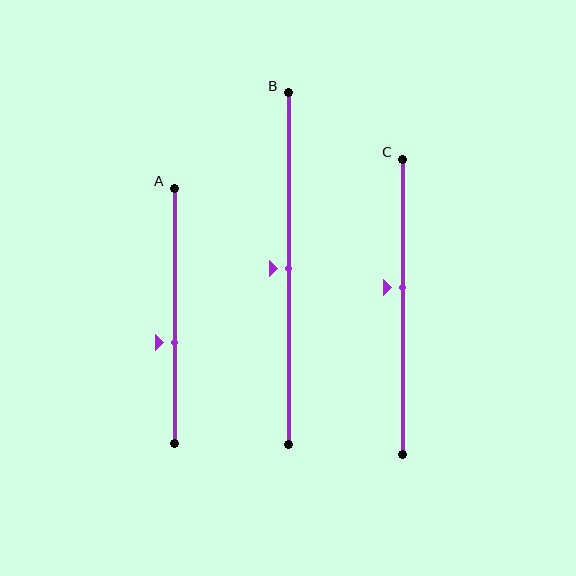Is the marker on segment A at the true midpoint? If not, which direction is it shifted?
No, the marker on segment A is shifted downward by about 10% of the segment length.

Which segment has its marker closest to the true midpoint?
Segment B has its marker closest to the true midpoint.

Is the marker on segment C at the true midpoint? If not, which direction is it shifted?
No, the marker on segment C is shifted upward by about 7% of the segment length.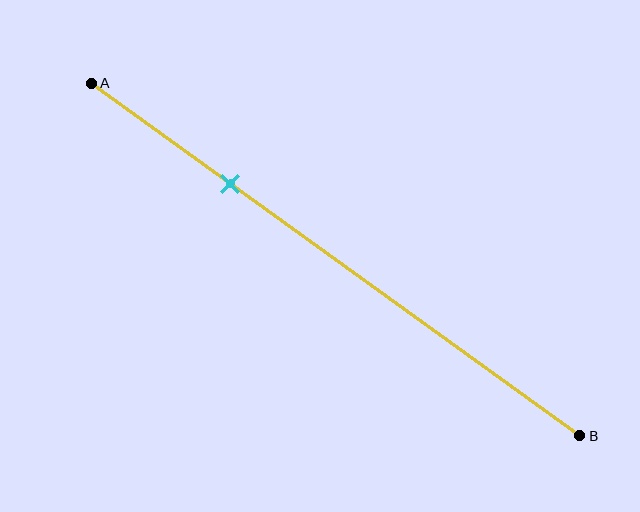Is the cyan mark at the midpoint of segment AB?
No, the mark is at about 30% from A, not at the 50% midpoint.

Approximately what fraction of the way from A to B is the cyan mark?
The cyan mark is approximately 30% of the way from A to B.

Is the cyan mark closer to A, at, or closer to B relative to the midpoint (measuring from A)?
The cyan mark is closer to point A than the midpoint of segment AB.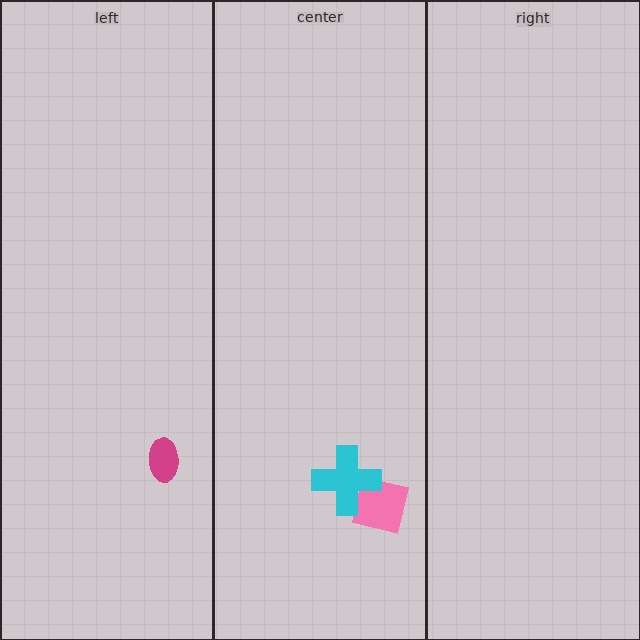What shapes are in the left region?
The magenta ellipse.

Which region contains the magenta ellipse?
The left region.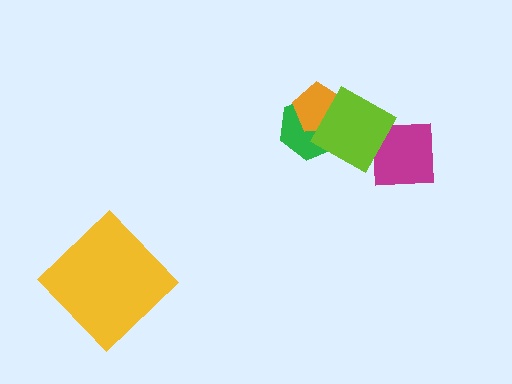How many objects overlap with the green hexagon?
2 objects overlap with the green hexagon.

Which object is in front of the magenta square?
The lime diamond is in front of the magenta square.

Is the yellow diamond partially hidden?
No, no other shape covers it.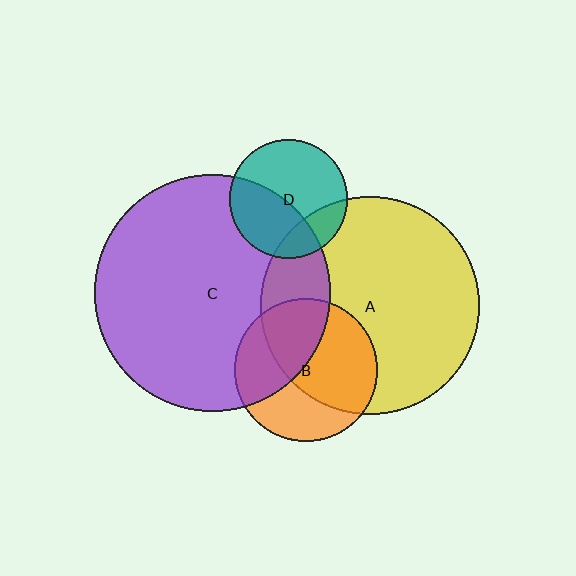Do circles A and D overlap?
Yes.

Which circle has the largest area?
Circle C (purple).